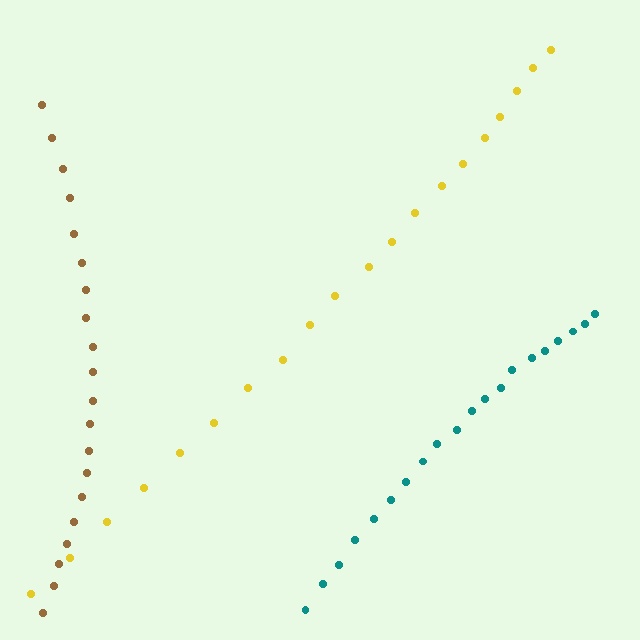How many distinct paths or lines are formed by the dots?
There are 3 distinct paths.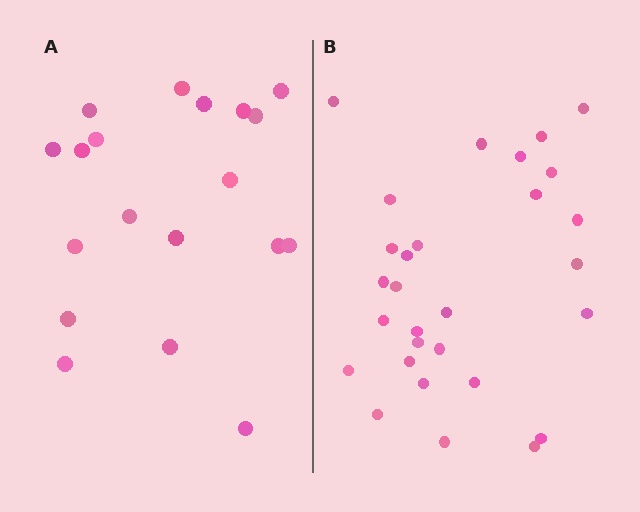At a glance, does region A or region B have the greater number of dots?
Region B (the right region) has more dots.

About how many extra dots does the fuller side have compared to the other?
Region B has roughly 10 or so more dots than region A.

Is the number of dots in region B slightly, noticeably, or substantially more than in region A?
Region B has substantially more. The ratio is roughly 1.5 to 1.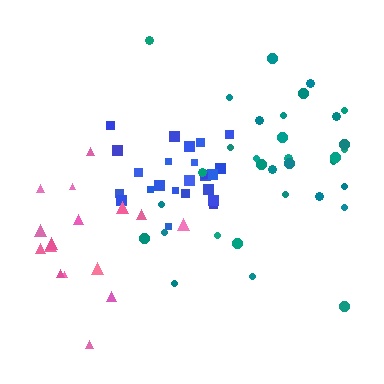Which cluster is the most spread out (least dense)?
Pink.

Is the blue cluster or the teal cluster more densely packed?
Blue.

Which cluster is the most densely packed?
Blue.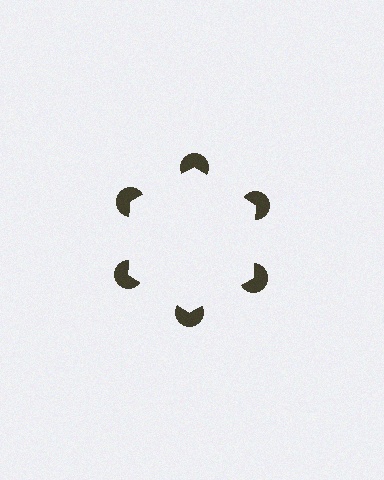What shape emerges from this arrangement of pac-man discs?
An illusory hexagon — its edges are inferred from the aligned wedge cuts in the pac-man discs, not physically drawn.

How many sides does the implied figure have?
6 sides.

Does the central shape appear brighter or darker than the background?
It typically appears slightly brighter than the background, even though no actual brightness change is drawn.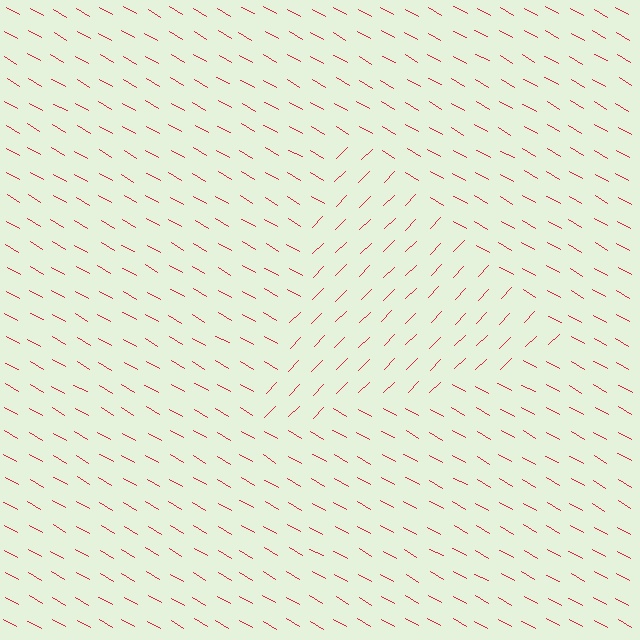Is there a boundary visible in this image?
Yes, there is a texture boundary formed by a change in line orientation.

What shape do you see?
I see a triangle.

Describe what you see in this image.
The image is filled with small red line segments. A triangle region in the image has lines oriented differently from the surrounding lines, creating a visible texture boundary.